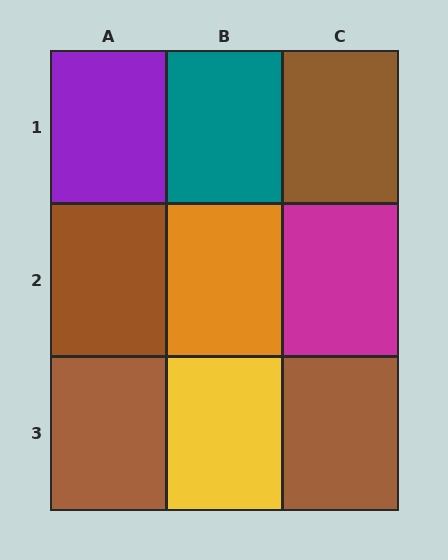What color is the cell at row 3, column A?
Brown.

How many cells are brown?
4 cells are brown.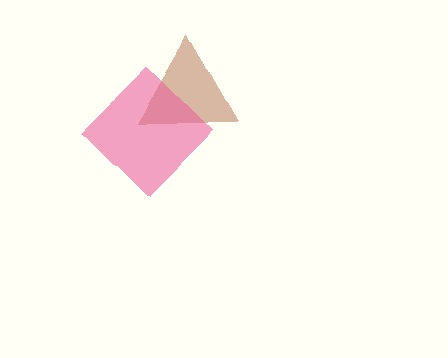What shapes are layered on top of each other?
The layered shapes are: a brown triangle, a pink diamond.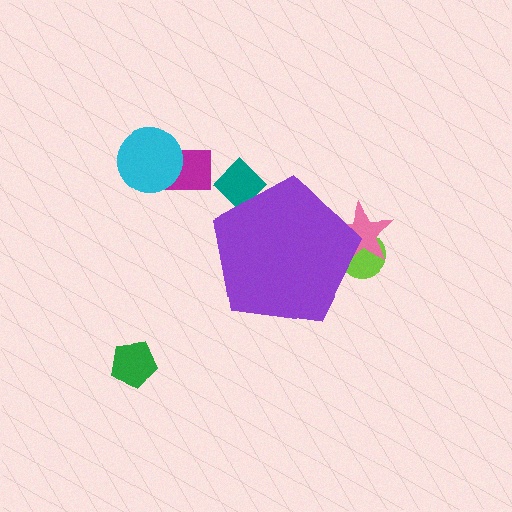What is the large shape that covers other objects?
A purple pentagon.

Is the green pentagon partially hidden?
No, the green pentagon is fully visible.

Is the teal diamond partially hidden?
Yes, the teal diamond is partially hidden behind the purple pentagon.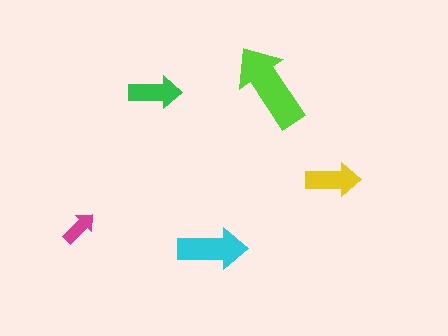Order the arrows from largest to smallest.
the lime one, the cyan one, the yellow one, the green one, the magenta one.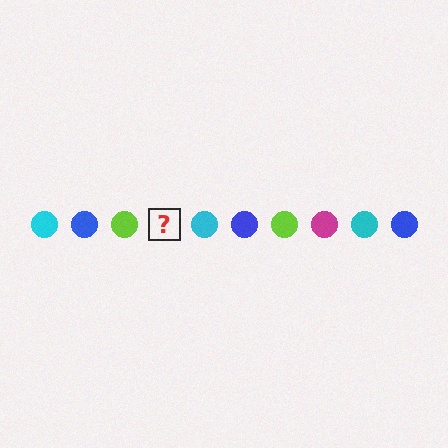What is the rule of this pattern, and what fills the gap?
The rule is that the pattern cycles through cyan, blue, lime, magenta circles. The gap should be filled with a magenta circle.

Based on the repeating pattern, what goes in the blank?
The blank should be a magenta circle.